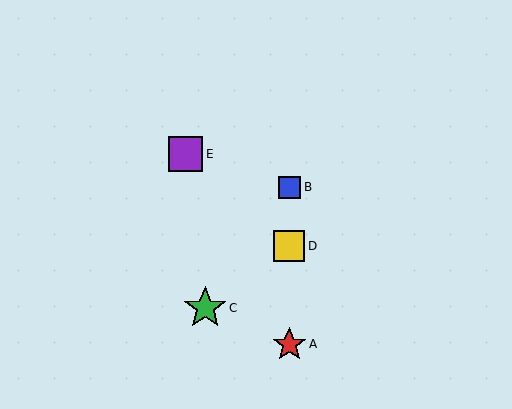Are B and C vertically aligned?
No, B is at x≈289 and C is at x≈205.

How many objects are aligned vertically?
3 objects (A, B, D) are aligned vertically.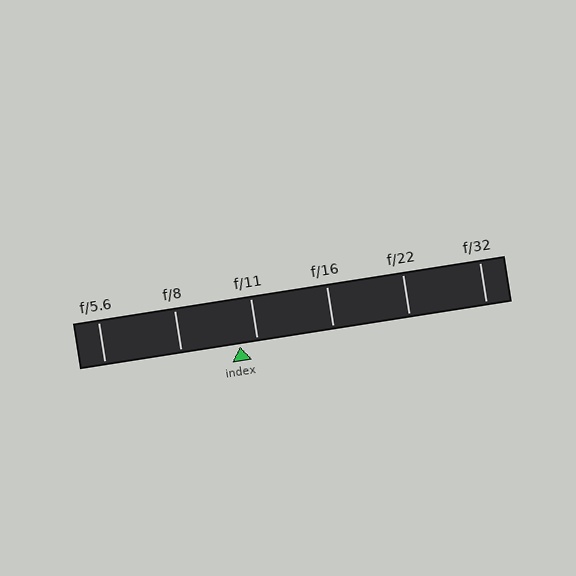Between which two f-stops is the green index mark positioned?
The index mark is between f/8 and f/11.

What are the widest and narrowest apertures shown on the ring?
The widest aperture shown is f/5.6 and the narrowest is f/32.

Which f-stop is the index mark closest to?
The index mark is closest to f/11.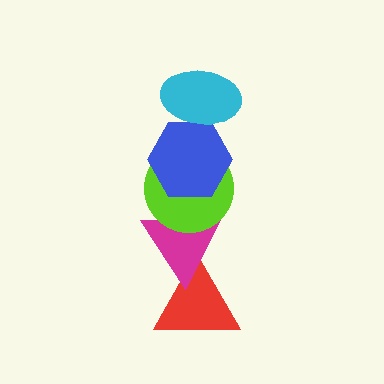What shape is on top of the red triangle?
The magenta triangle is on top of the red triangle.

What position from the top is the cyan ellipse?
The cyan ellipse is 1st from the top.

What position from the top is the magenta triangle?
The magenta triangle is 4th from the top.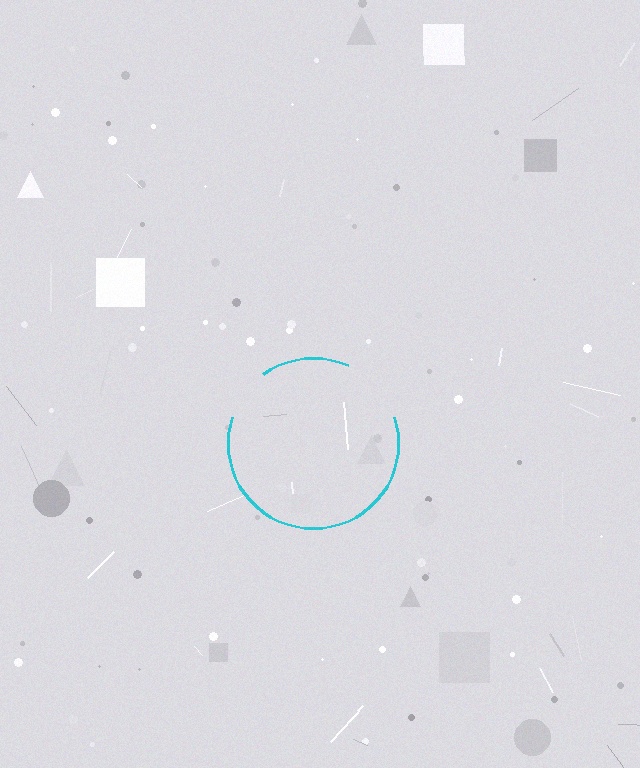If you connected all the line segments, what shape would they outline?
They would outline a circle.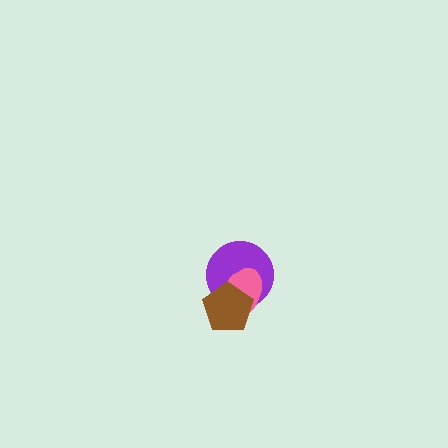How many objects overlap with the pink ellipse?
2 objects overlap with the pink ellipse.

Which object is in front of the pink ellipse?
The brown pentagon is in front of the pink ellipse.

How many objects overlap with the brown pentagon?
2 objects overlap with the brown pentagon.